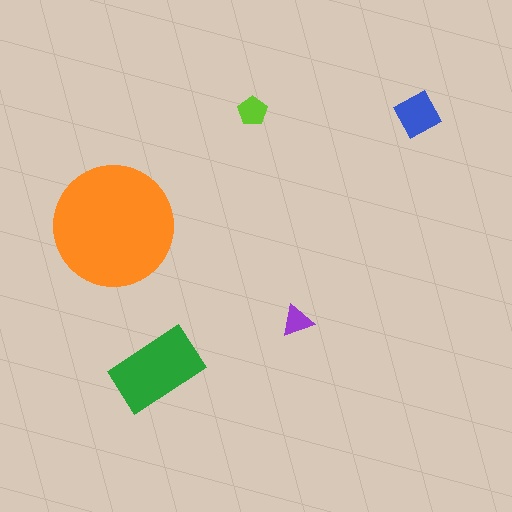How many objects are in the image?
There are 5 objects in the image.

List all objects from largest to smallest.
The orange circle, the green rectangle, the blue square, the lime pentagon, the purple triangle.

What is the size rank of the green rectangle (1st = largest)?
2nd.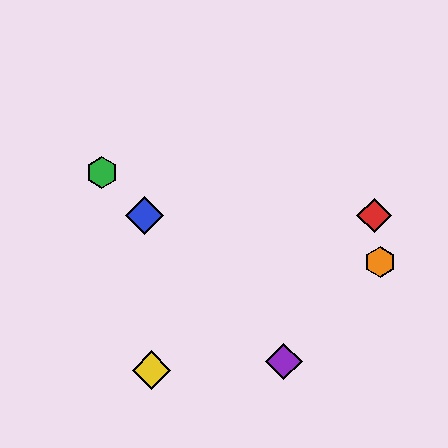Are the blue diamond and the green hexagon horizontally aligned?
No, the blue diamond is at y≈215 and the green hexagon is at y≈173.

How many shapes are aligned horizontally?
2 shapes (the red diamond, the blue diamond) are aligned horizontally.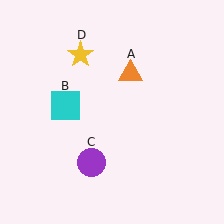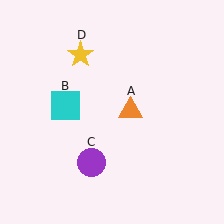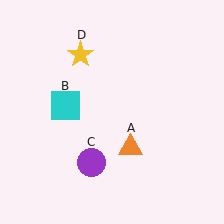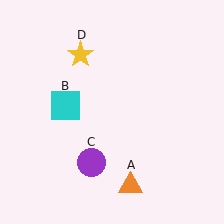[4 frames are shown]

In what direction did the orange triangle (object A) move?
The orange triangle (object A) moved down.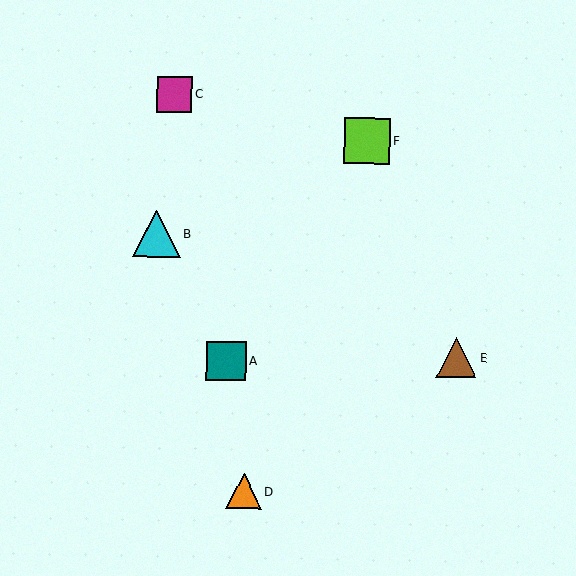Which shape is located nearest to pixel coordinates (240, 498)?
The orange triangle (labeled D) at (244, 491) is nearest to that location.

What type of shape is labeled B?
Shape B is a cyan triangle.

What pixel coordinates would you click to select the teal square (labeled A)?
Click at (226, 361) to select the teal square A.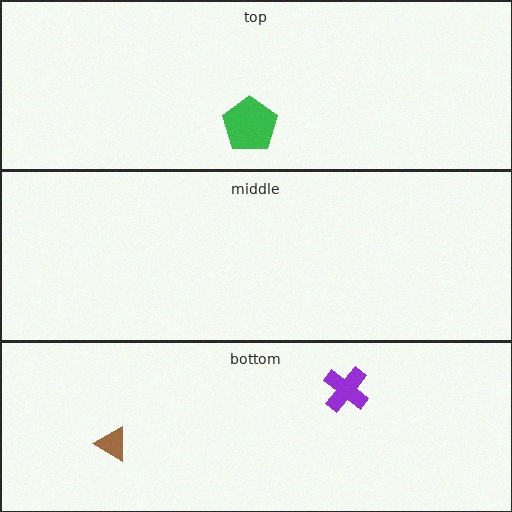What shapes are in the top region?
The green pentagon.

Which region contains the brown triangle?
The bottom region.